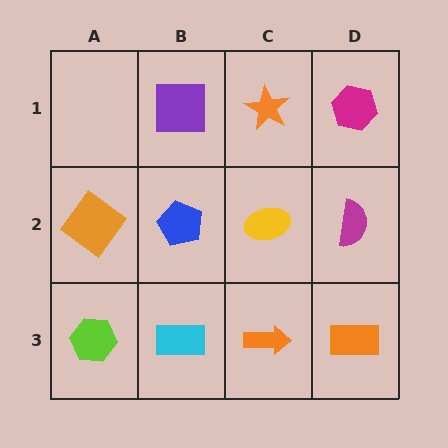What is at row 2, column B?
A blue pentagon.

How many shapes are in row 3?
4 shapes.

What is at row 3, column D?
An orange rectangle.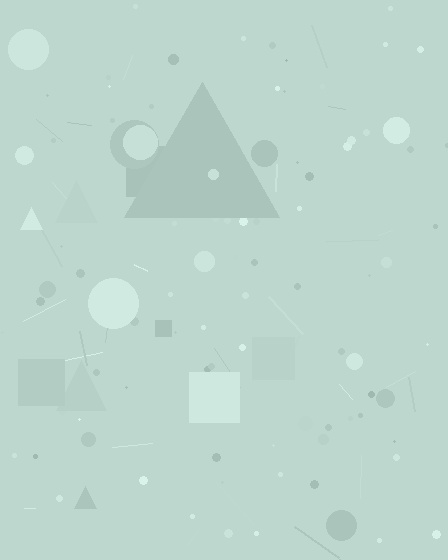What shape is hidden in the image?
A triangle is hidden in the image.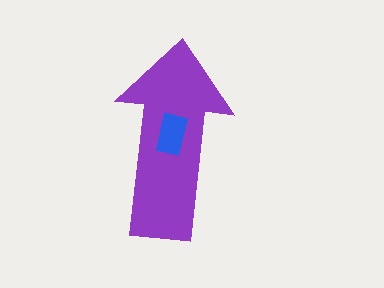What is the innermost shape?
The blue rectangle.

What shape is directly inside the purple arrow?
The blue rectangle.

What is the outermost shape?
The purple arrow.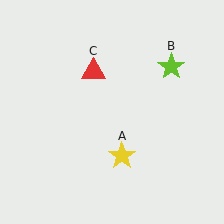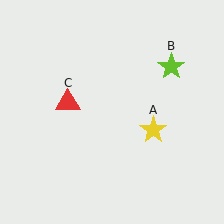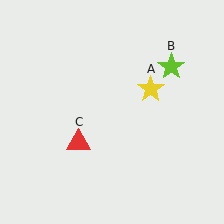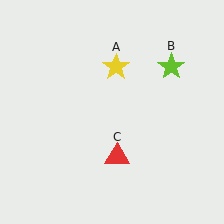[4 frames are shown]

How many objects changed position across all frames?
2 objects changed position: yellow star (object A), red triangle (object C).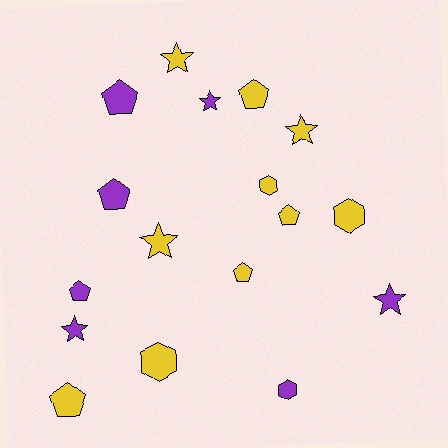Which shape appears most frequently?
Pentagon, with 7 objects.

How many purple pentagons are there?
There are 3 purple pentagons.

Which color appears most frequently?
Yellow, with 10 objects.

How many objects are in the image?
There are 17 objects.